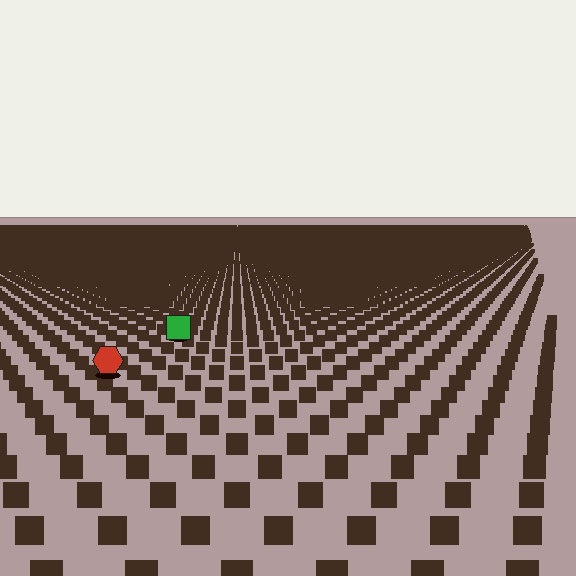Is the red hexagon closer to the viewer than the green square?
Yes. The red hexagon is closer — you can tell from the texture gradient: the ground texture is coarser near it.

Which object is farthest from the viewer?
The green square is farthest from the viewer. It appears smaller and the ground texture around it is denser.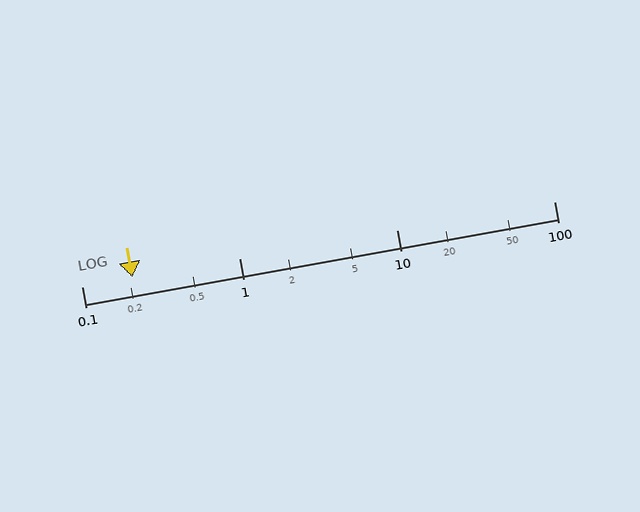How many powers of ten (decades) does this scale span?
The scale spans 3 decades, from 0.1 to 100.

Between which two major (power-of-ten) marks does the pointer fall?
The pointer is between 0.1 and 1.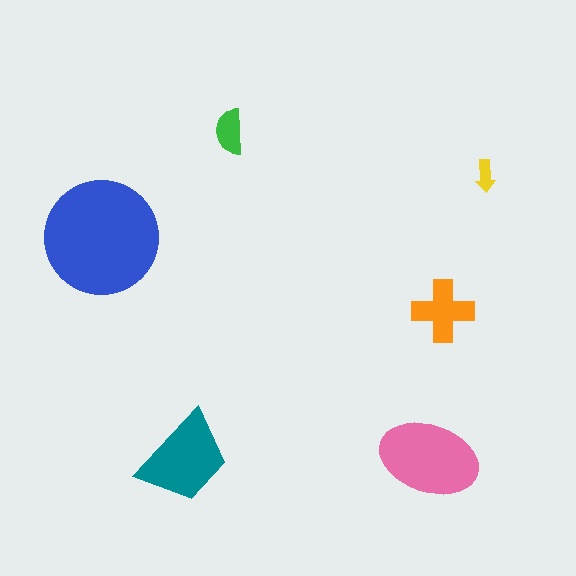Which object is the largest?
The blue circle.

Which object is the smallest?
The yellow arrow.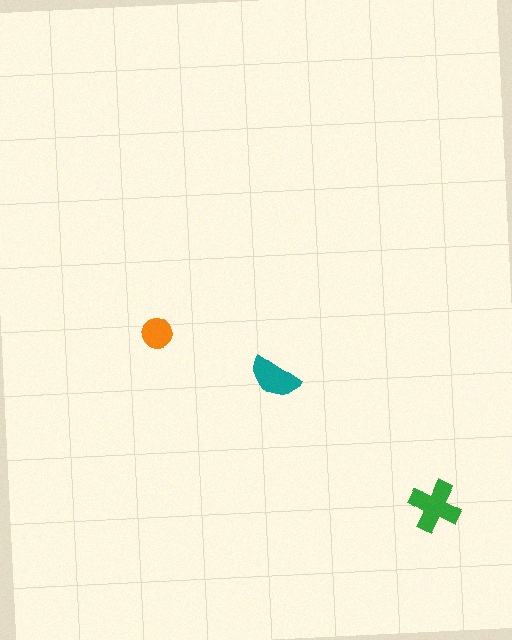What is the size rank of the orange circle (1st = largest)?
3rd.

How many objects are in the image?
There are 3 objects in the image.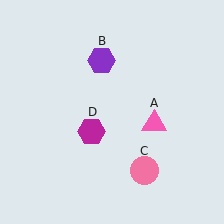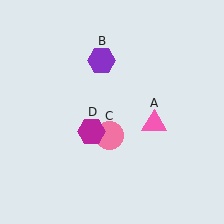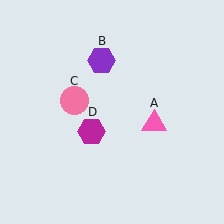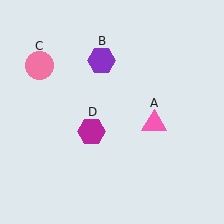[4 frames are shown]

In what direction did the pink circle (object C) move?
The pink circle (object C) moved up and to the left.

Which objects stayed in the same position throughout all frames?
Pink triangle (object A) and purple hexagon (object B) and magenta hexagon (object D) remained stationary.